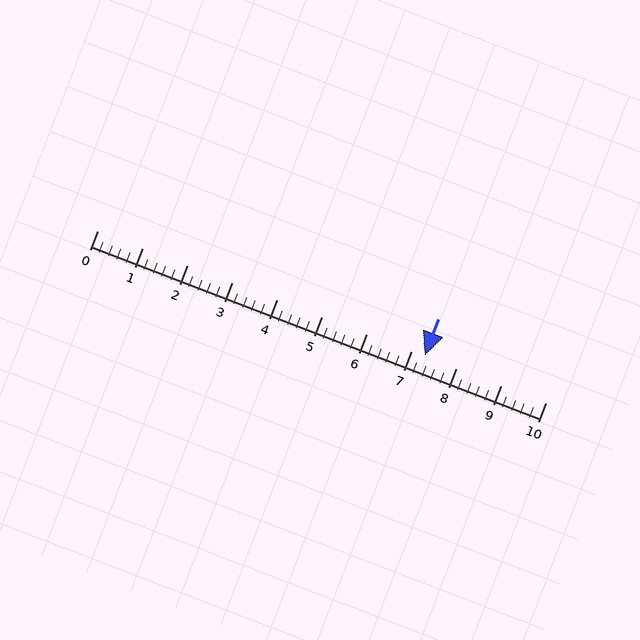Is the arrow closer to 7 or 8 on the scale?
The arrow is closer to 7.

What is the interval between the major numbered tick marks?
The major tick marks are spaced 1 units apart.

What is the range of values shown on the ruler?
The ruler shows values from 0 to 10.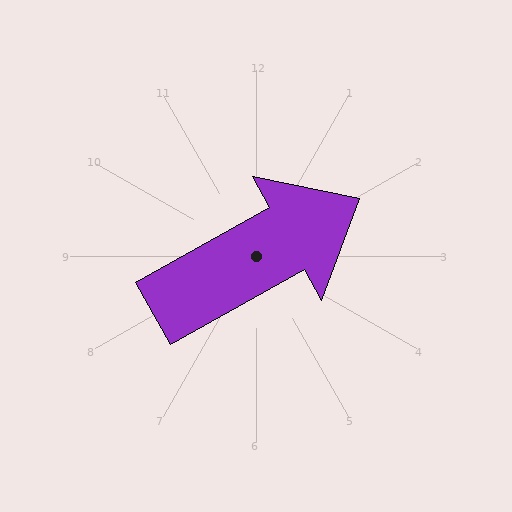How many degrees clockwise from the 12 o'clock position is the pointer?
Approximately 61 degrees.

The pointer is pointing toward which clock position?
Roughly 2 o'clock.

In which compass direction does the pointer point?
Northeast.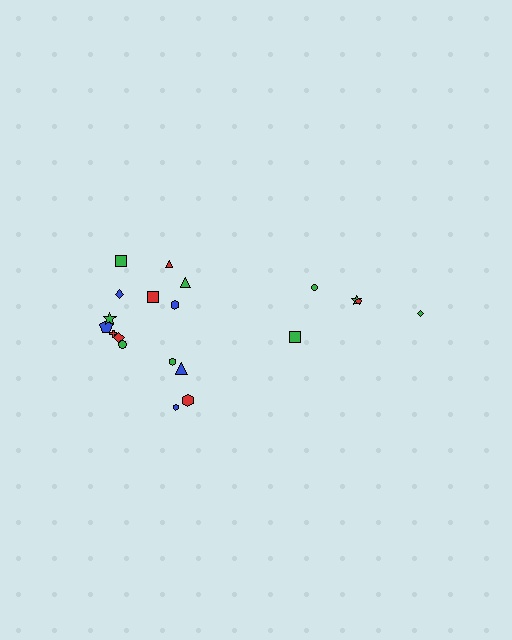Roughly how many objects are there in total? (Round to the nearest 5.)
Roughly 20 objects in total.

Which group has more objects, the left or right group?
The left group.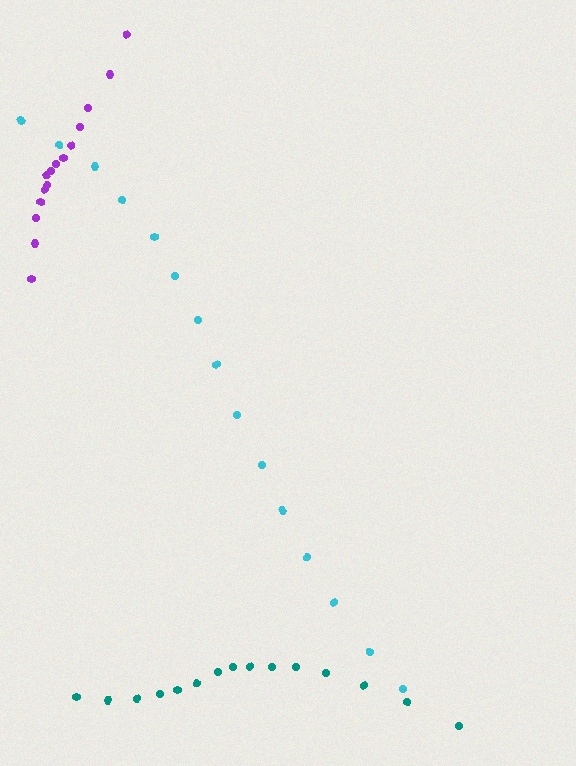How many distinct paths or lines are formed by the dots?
There are 3 distinct paths.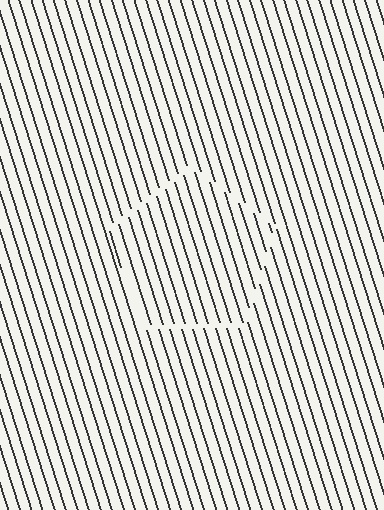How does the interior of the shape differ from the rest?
The interior of the shape contains the same grating, shifted by half a period — the contour is defined by the phase discontinuity where line-ends from the inner and outer gratings abut.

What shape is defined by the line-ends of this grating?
An illusory pentagon. The interior of the shape contains the same grating, shifted by half a period — the contour is defined by the phase discontinuity where line-ends from the inner and outer gratings abut.